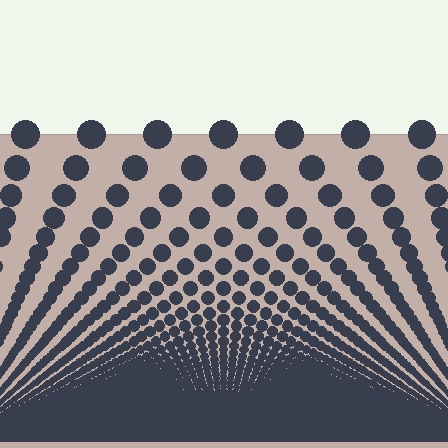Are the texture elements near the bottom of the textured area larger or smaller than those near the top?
Smaller. The gradient is inverted — elements near the bottom are smaller and denser.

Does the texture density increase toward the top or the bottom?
Density increases toward the bottom.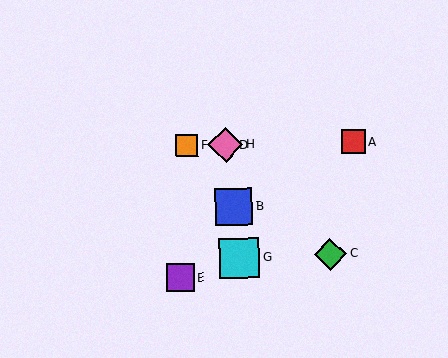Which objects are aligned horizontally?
Objects A, D, F, H are aligned horizontally.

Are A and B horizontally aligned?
No, A is at y≈142 and B is at y≈207.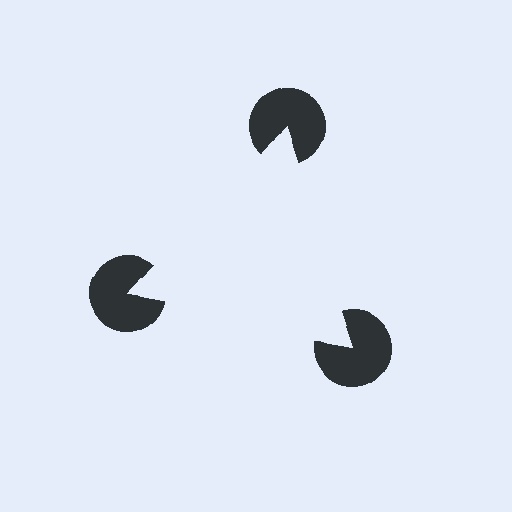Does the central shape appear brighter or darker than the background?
It typically appears slightly brighter than the background, even though no actual brightness change is drawn.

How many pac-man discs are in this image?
There are 3 — one at each vertex of the illusory triangle.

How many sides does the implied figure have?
3 sides.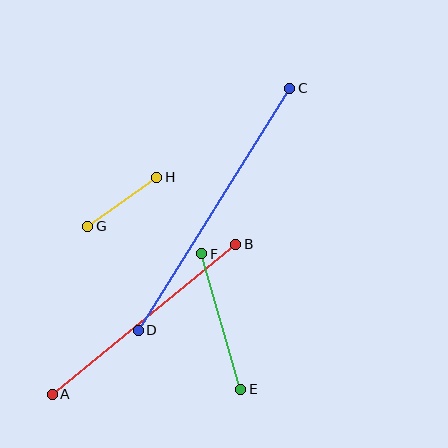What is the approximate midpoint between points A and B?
The midpoint is at approximately (144, 319) pixels.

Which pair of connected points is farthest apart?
Points C and D are farthest apart.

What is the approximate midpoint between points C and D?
The midpoint is at approximately (214, 209) pixels.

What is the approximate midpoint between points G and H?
The midpoint is at approximately (122, 202) pixels.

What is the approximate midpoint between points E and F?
The midpoint is at approximately (221, 321) pixels.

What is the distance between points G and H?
The distance is approximately 85 pixels.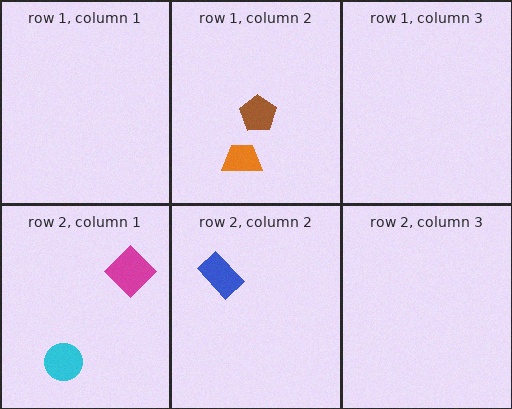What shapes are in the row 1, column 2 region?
The orange trapezoid, the brown pentagon.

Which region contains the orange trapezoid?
The row 1, column 2 region.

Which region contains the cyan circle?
The row 2, column 1 region.